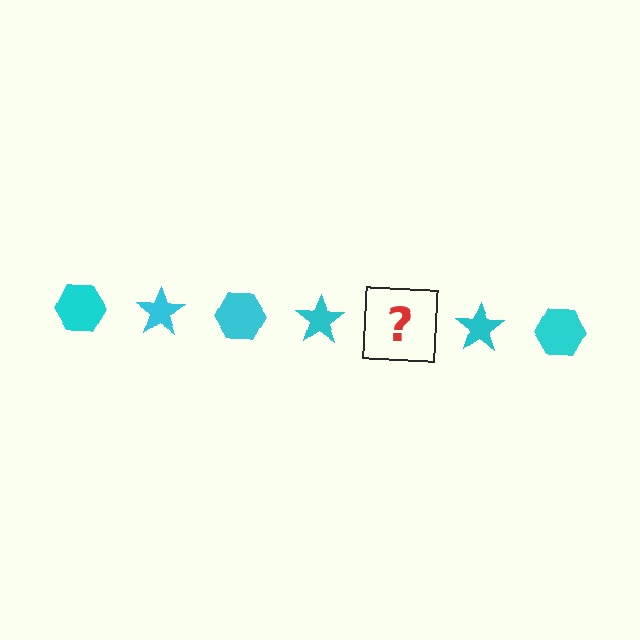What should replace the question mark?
The question mark should be replaced with a cyan hexagon.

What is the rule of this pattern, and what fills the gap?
The rule is that the pattern cycles through hexagon, star shapes in cyan. The gap should be filled with a cyan hexagon.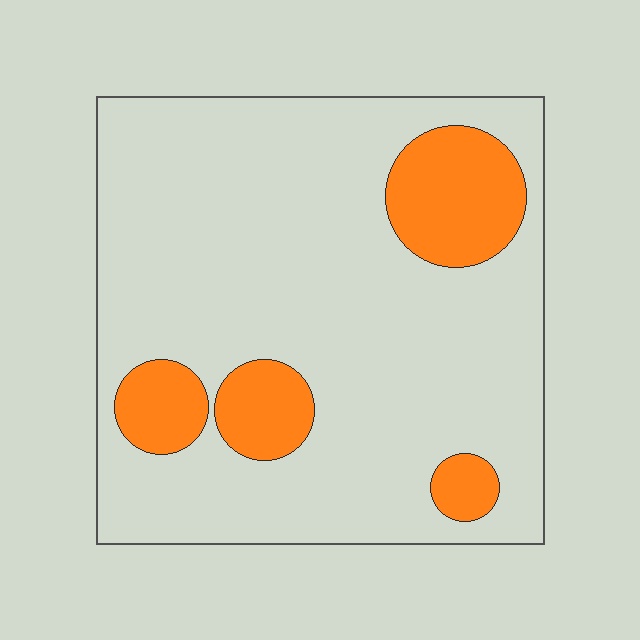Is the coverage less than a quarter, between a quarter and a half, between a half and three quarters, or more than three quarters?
Less than a quarter.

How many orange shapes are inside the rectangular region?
4.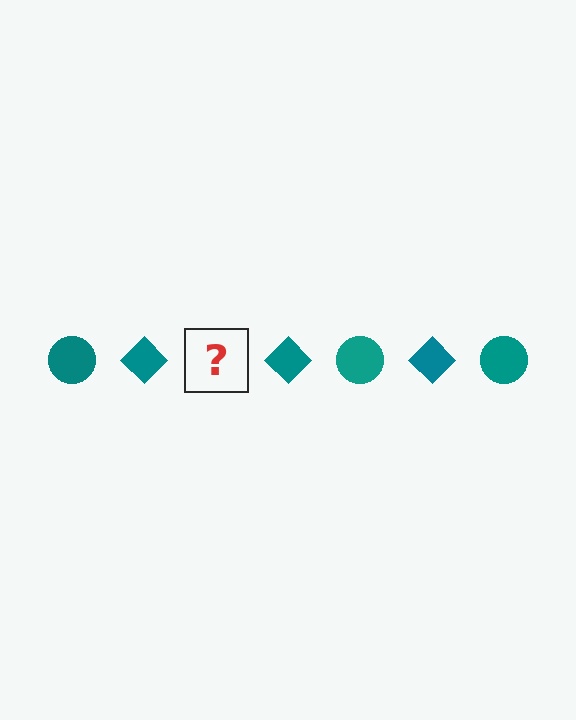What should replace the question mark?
The question mark should be replaced with a teal circle.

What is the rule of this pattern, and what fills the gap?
The rule is that the pattern cycles through circle, diamond shapes in teal. The gap should be filled with a teal circle.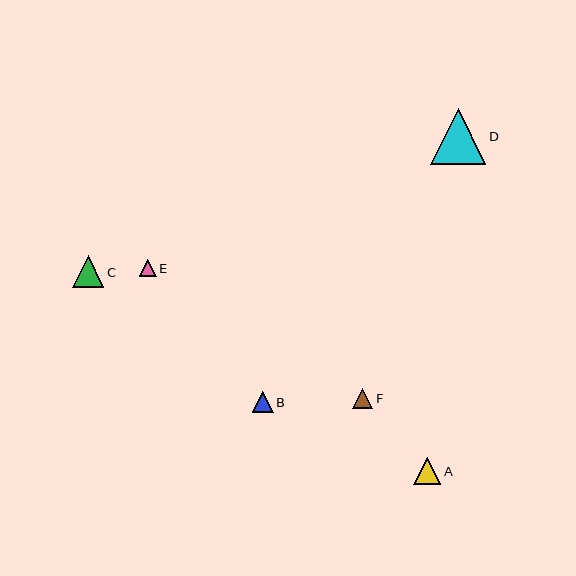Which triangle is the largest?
Triangle D is the largest with a size of approximately 56 pixels.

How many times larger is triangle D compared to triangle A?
Triangle D is approximately 2.1 times the size of triangle A.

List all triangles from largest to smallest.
From largest to smallest: D, C, A, B, F, E.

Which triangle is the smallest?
Triangle E is the smallest with a size of approximately 17 pixels.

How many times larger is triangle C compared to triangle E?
Triangle C is approximately 1.8 times the size of triangle E.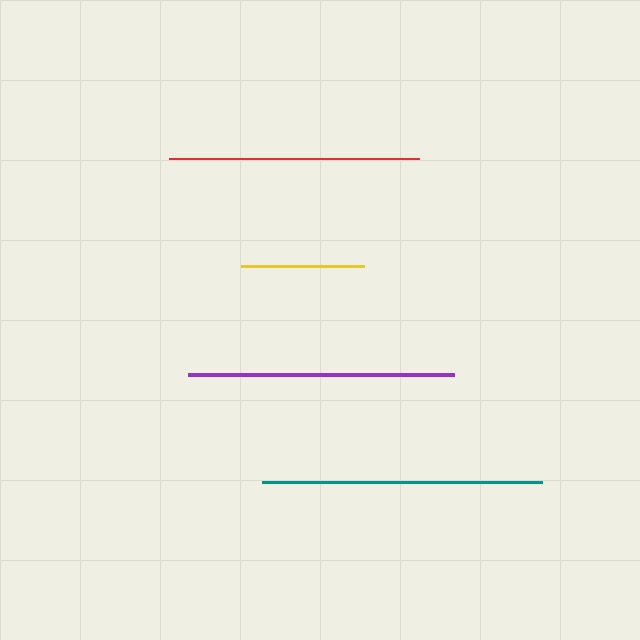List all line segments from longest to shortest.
From longest to shortest: teal, purple, red, yellow.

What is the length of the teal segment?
The teal segment is approximately 280 pixels long.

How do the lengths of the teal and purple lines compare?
The teal and purple lines are approximately the same length.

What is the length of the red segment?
The red segment is approximately 250 pixels long.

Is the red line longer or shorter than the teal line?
The teal line is longer than the red line.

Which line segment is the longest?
The teal line is the longest at approximately 280 pixels.